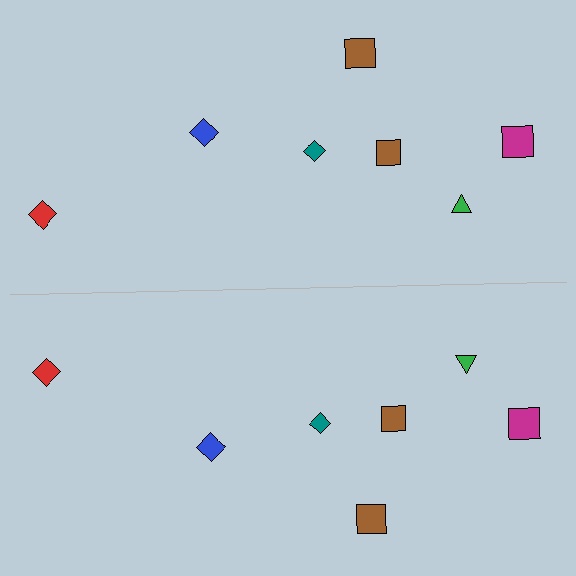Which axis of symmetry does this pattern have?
The pattern has a horizontal axis of symmetry running through the center of the image.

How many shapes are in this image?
There are 14 shapes in this image.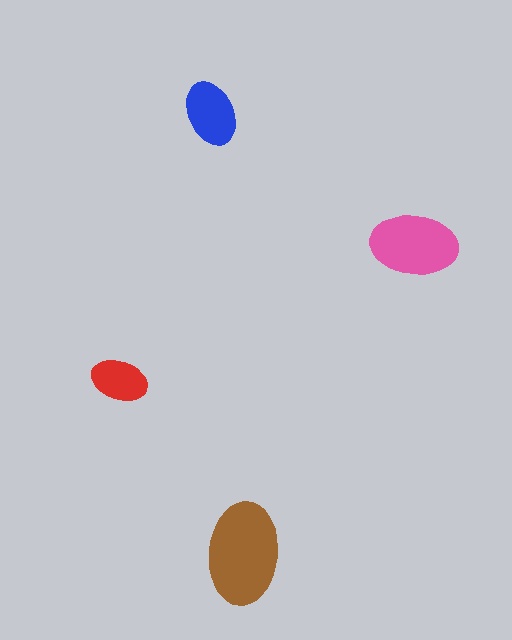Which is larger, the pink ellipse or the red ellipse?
The pink one.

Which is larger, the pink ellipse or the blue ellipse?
The pink one.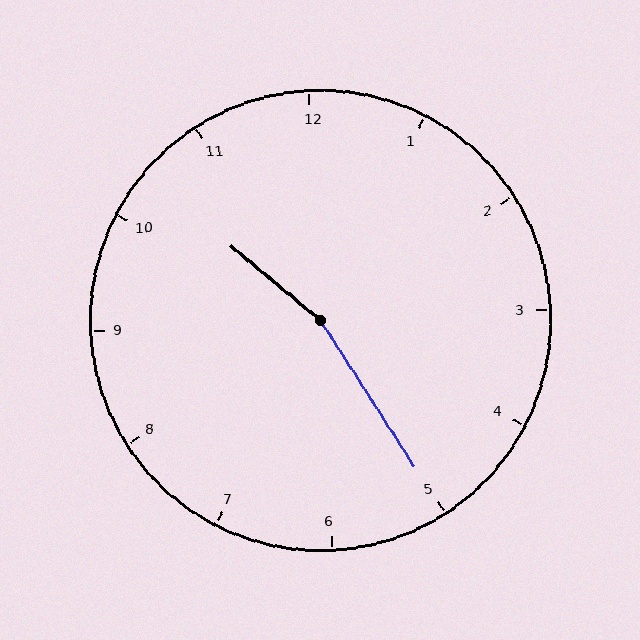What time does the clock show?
10:25.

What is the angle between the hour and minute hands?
Approximately 162 degrees.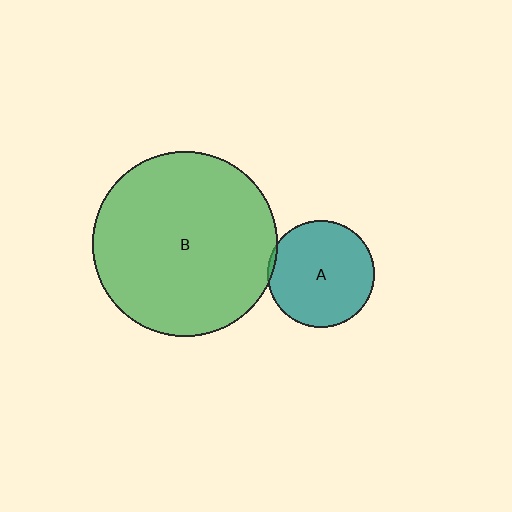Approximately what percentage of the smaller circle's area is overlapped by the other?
Approximately 5%.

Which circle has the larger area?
Circle B (green).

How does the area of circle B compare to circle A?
Approximately 3.0 times.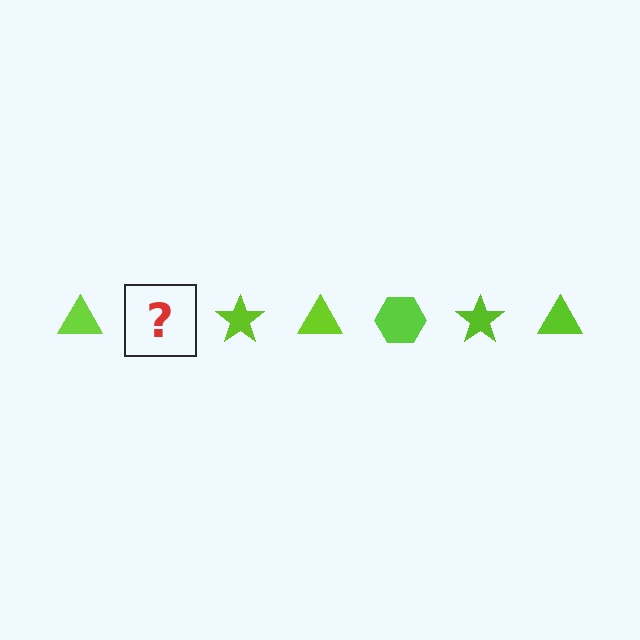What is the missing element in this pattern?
The missing element is a lime hexagon.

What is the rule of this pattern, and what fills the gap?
The rule is that the pattern cycles through triangle, hexagon, star shapes in lime. The gap should be filled with a lime hexagon.